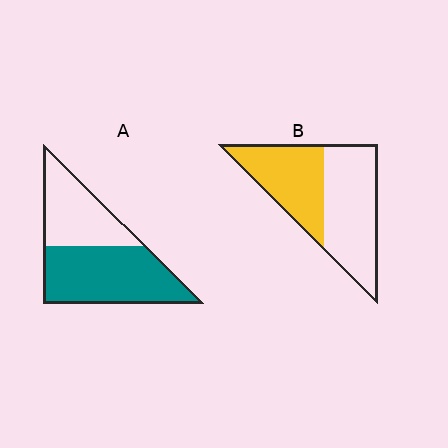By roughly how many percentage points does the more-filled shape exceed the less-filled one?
By roughly 15 percentage points (A over B).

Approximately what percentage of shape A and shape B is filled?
A is approximately 60% and B is approximately 45%.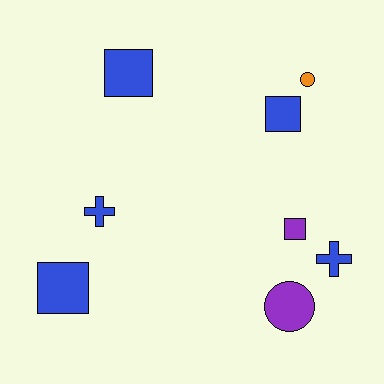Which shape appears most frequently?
Square, with 4 objects.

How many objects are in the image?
There are 8 objects.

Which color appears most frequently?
Blue, with 5 objects.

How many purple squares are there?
There is 1 purple square.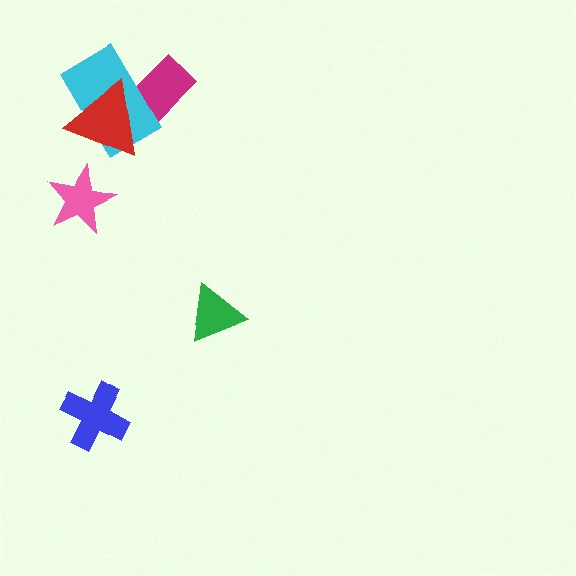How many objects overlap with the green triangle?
0 objects overlap with the green triangle.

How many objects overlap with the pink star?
0 objects overlap with the pink star.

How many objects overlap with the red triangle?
2 objects overlap with the red triangle.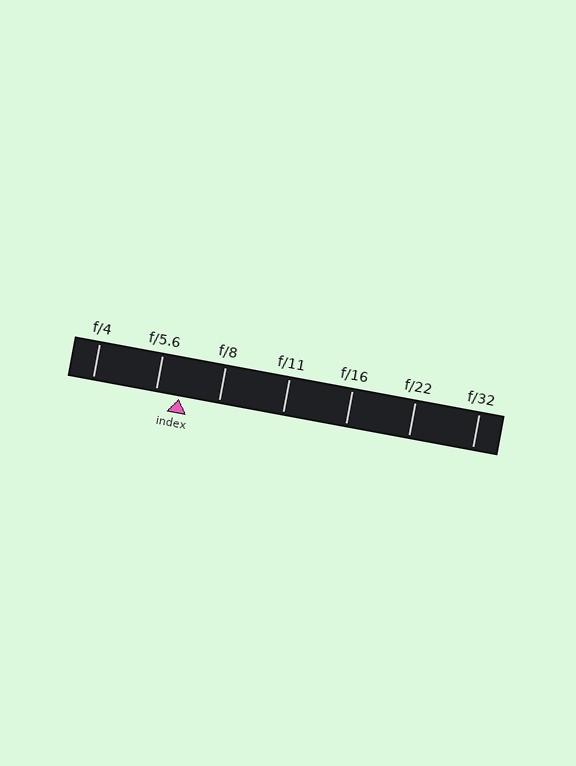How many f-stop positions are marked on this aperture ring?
There are 7 f-stop positions marked.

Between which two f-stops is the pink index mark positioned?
The index mark is between f/5.6 and f/8.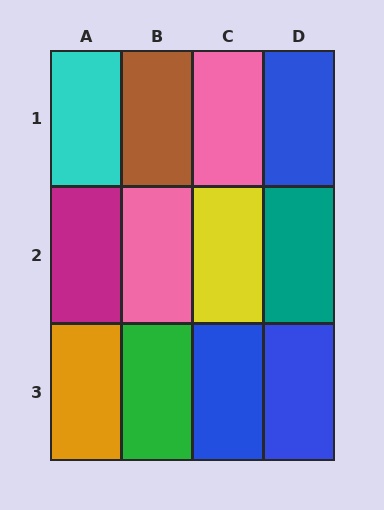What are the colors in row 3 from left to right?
Orange, green, blue, blue.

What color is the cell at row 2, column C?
Yellow.